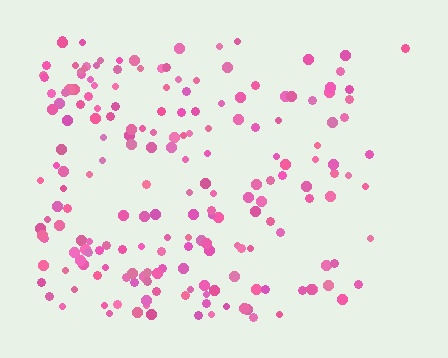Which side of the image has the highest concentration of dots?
The left.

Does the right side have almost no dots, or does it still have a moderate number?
Still a moderate number, just noticeably fewer than the left.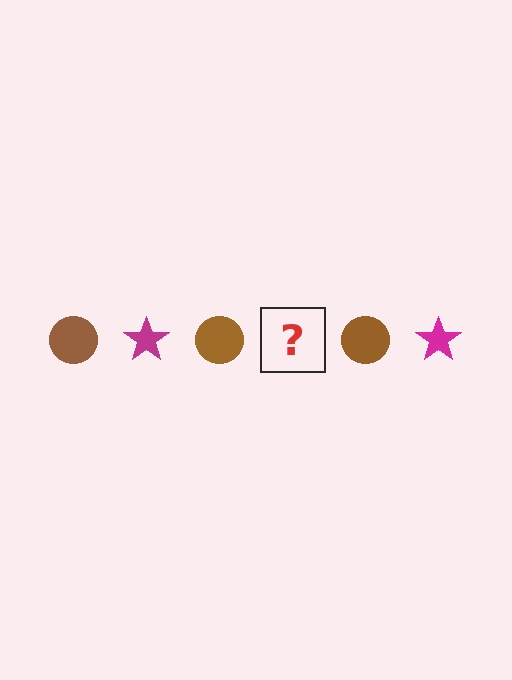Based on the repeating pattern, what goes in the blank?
The blank should be a magenta star.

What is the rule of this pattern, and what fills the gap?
The rule is that the pattern alternates between brown circle and magenta star. The gap should be filled with a magenta star.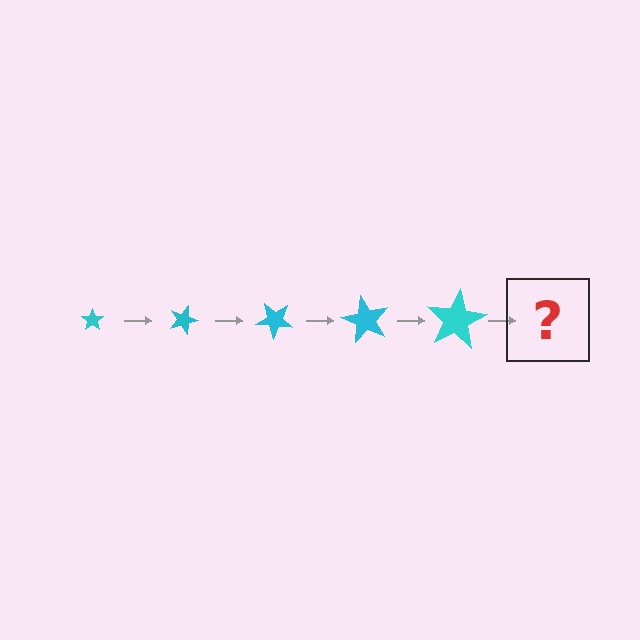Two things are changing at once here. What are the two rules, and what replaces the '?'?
The two rules are that the star grows larger each step and it rotates 20 degrees each step. The '?' should be a star, larger than the previous one and rotated 100 degrees from the start.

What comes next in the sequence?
The next element should be a star, larger than the previous one and rotated 100 degrees from the start.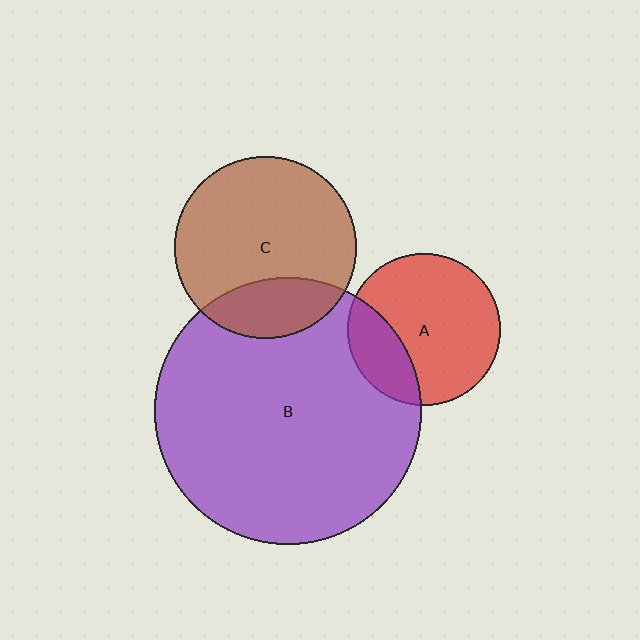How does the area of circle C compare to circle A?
Approximately 1.4 times.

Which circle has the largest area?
Circle B (purple).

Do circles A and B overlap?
Yes.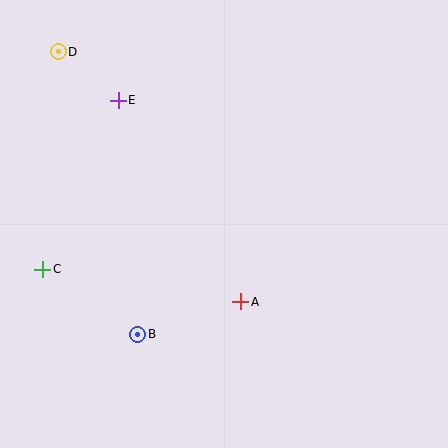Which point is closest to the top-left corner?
Point D is closest to the top-left corner.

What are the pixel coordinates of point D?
Point D is at (58, 52).